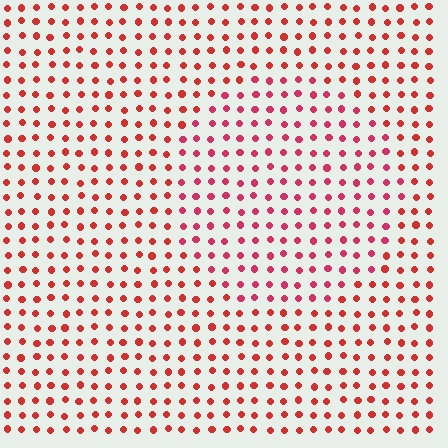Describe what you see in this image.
The image is filled with small red elements in a uniform arrangement. A circle-shaped region is visible where the elements are tinted to a slightly different hue, forming a subtle color boundary.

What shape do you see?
I see a circle.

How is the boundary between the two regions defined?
The boundary is defined purely by a slight shift in hue (about 21 degrees). Spacing, size, and orientation are identical on both sides.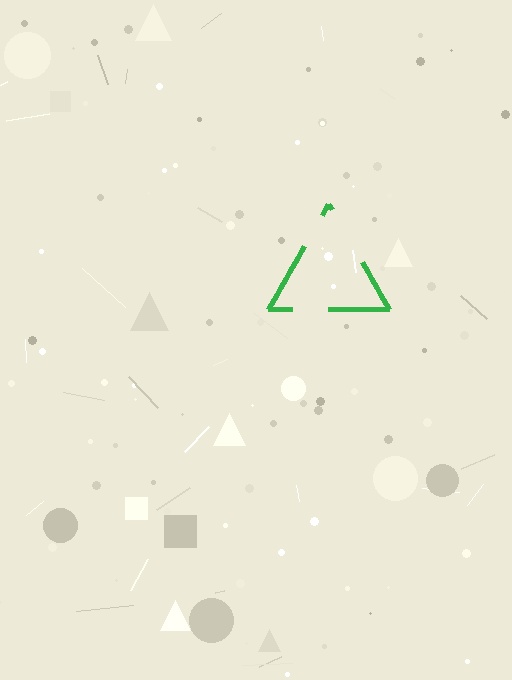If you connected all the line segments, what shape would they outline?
They would outline a triangle.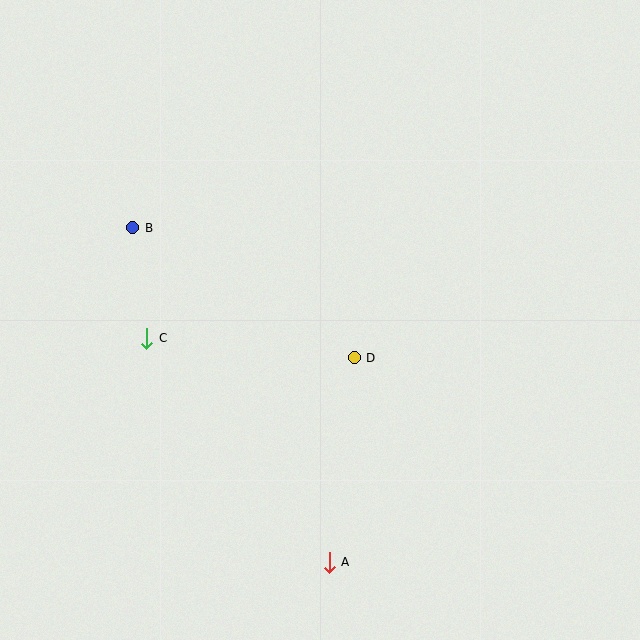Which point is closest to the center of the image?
Point D at (354, 358) is closest to the center.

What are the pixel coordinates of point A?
Point A is at (329, 562).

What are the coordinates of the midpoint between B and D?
The midpoint between B and D is at (243, 293).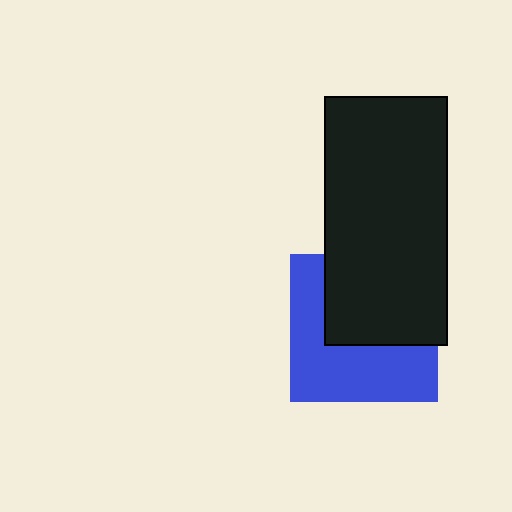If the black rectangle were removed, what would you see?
You would see the complete blue square.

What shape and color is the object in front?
The object in front is a black rectangle.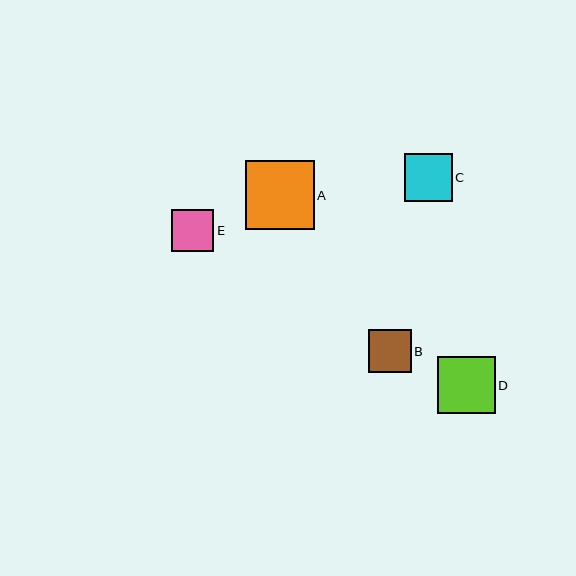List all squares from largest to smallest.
From largest to smallest: A, D, C, B, E.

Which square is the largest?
Square A is the largest with a size of approximately 69 pixels.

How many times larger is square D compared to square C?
Square D is approximately 1.2 times the size of square C.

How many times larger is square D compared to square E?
Square D is approximately 1.3 times the size of square E.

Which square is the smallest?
Square E is the smallest with a size of approximately 43 pixels.